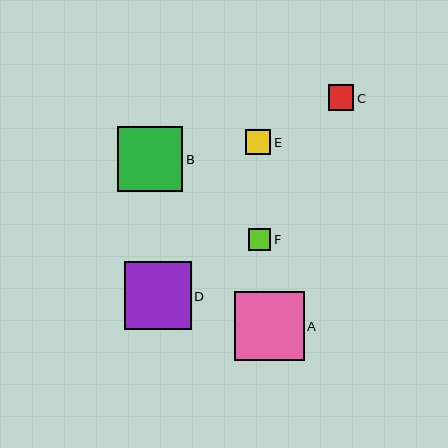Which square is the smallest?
Square F is the smallest with a size of approximately 22 pixels.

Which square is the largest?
Square A is the largest with a size of approximately 69 pixels.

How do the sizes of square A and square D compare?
Square A and square D are approximately the same size.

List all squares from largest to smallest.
From largest to smallest: A, D, B, C, E, F.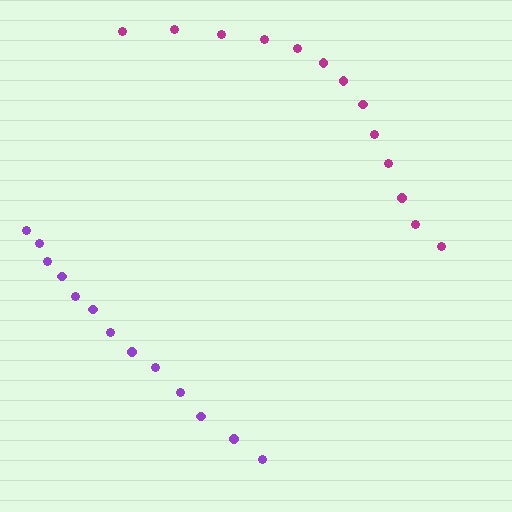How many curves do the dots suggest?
There are 2 distinct paths.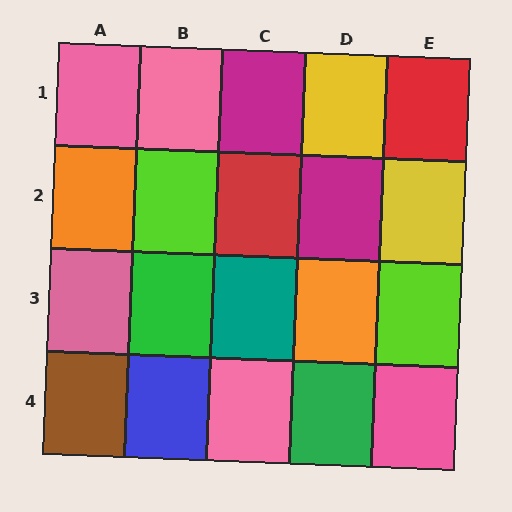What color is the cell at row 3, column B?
Green.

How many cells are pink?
5 cells are pink.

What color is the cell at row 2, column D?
Magenta.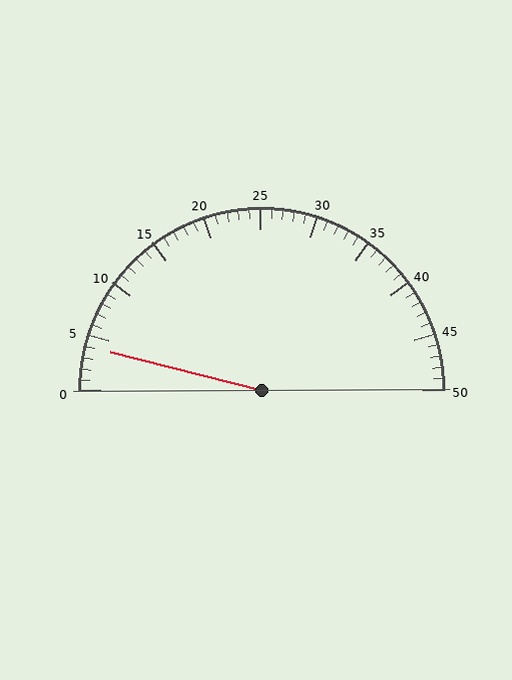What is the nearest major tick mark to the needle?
The nearest major tick mark is 5.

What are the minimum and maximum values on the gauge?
The gauge ranges from 0 to 50.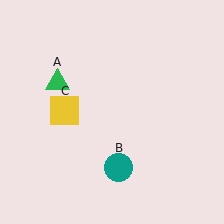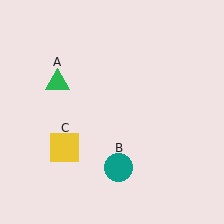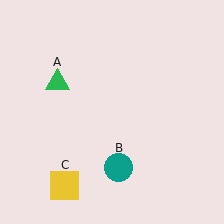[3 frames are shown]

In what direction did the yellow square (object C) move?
The yellow square (object C) moved down.